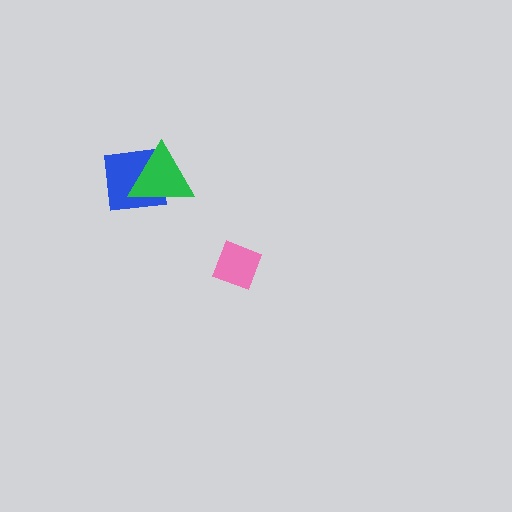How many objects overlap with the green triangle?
1 object overlaps with the green triangle.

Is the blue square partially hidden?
Yes, it is partially covered by another shape.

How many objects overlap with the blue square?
1 object overlaps with the blue square.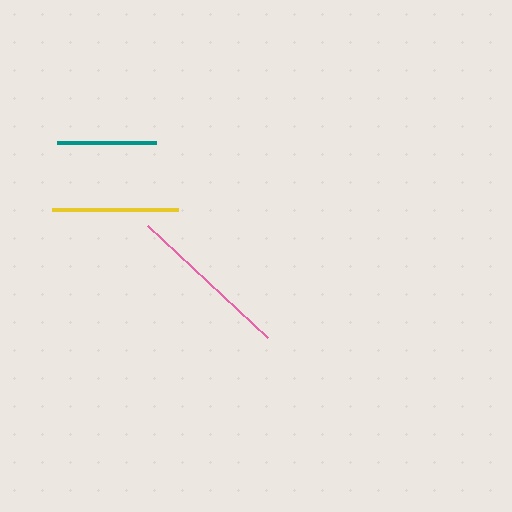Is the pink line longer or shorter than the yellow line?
The pink line is longer than the yellow line.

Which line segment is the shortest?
The teal line is the shortest at approximately 99 pixels.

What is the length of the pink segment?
The pink segment is approximately 164 pixels long.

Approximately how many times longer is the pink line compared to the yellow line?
The pink line is approximately 1.3 times the length of the yellow line.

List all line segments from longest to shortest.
From longest to shortest: pink, yellow, teal.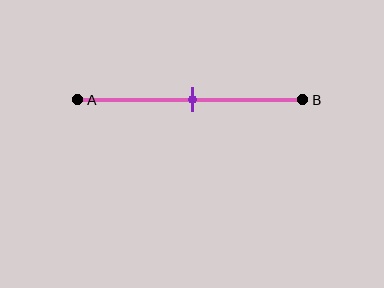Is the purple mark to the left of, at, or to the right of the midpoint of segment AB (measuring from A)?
The purple mark is approximately at the midpoint of segment AB.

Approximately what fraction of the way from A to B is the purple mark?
The purple mark is approximately 50% of the way from A to B.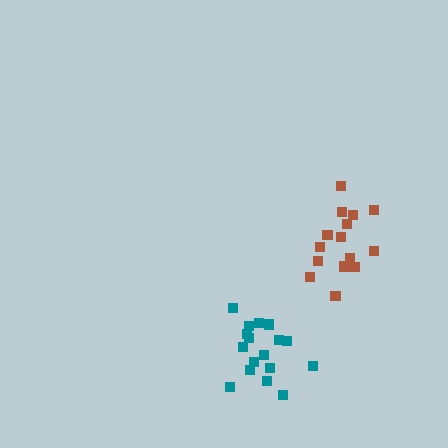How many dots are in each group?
Group 1: 15 dots, Group 2: 17 dots (32 total).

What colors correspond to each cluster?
The clusters are colored: brown, teal.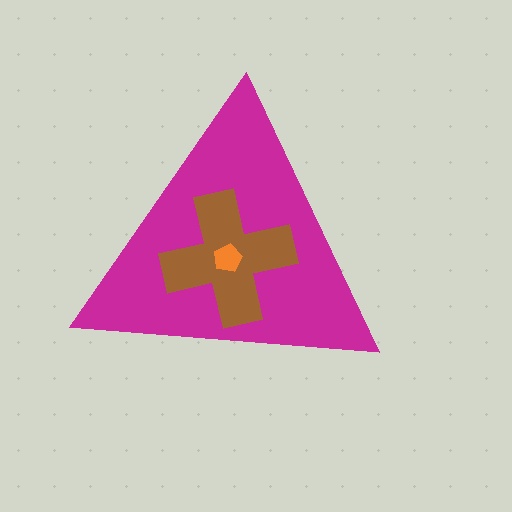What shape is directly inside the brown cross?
The orange pentagon.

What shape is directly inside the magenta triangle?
The brown cross.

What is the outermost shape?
The magenta triangle.